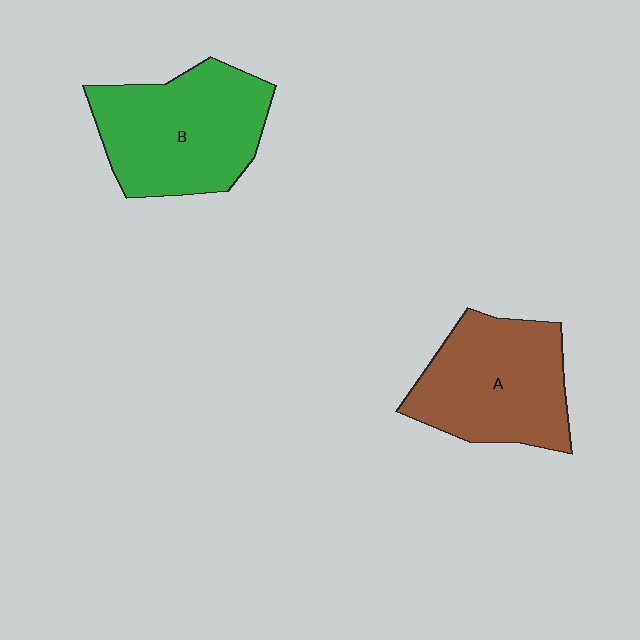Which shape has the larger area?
Shape B (green).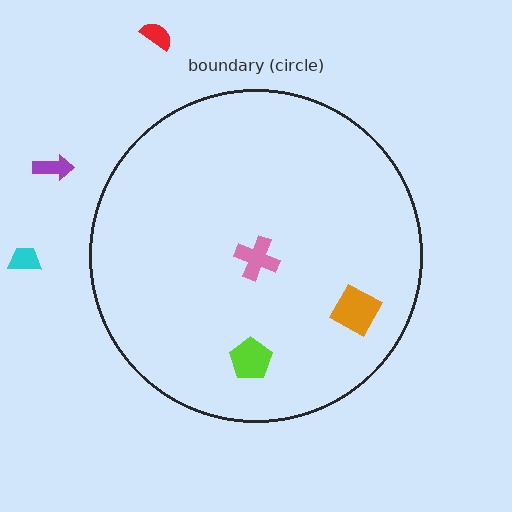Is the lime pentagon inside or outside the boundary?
Inside.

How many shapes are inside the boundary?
3 inside, 3 outside.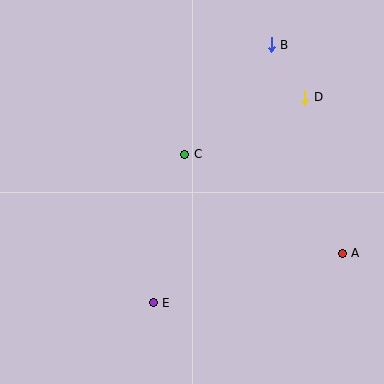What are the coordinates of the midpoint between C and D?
The midpoint between C and D is at (245, 126).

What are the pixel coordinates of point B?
Point B is at (271, 45).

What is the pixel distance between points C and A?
The distance between C and A is 186 pixels.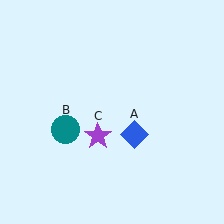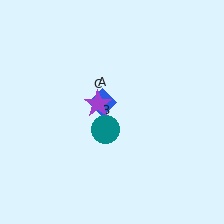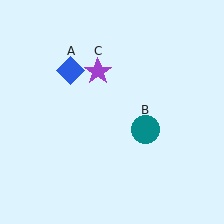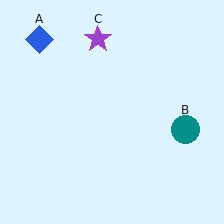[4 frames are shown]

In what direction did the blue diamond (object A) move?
The blue diamond (object A) moved up and to the left.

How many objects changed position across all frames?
3 objects changed position: blue diamond (object A), teal circle (object B), purple star (object C).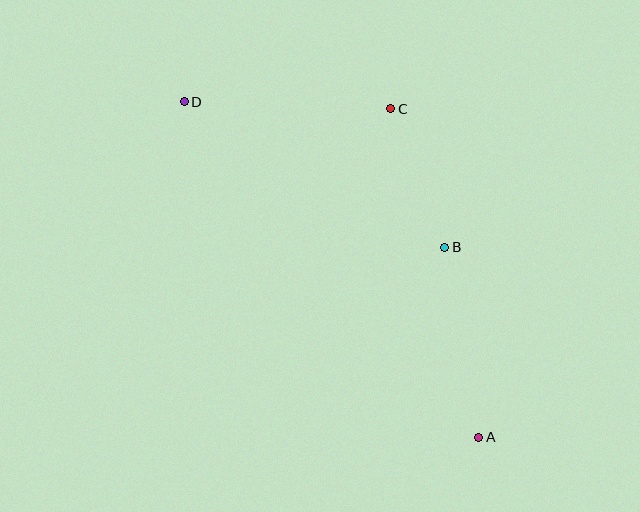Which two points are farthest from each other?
Points A and D are farthest from each other.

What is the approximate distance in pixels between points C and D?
The distance between C and D is approximately 207 pixels.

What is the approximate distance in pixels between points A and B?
The distance between A and B is approximately 193 pixels.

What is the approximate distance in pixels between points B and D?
The distance between B and D is approximately 299 pixels.